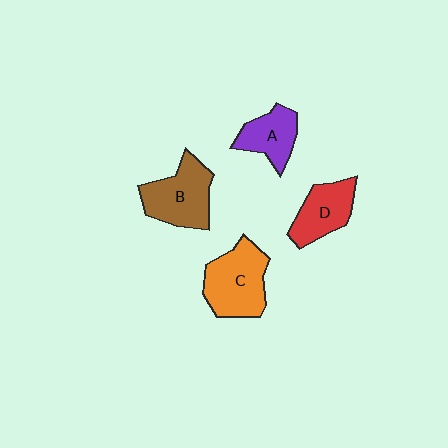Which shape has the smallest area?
Shape A (purple).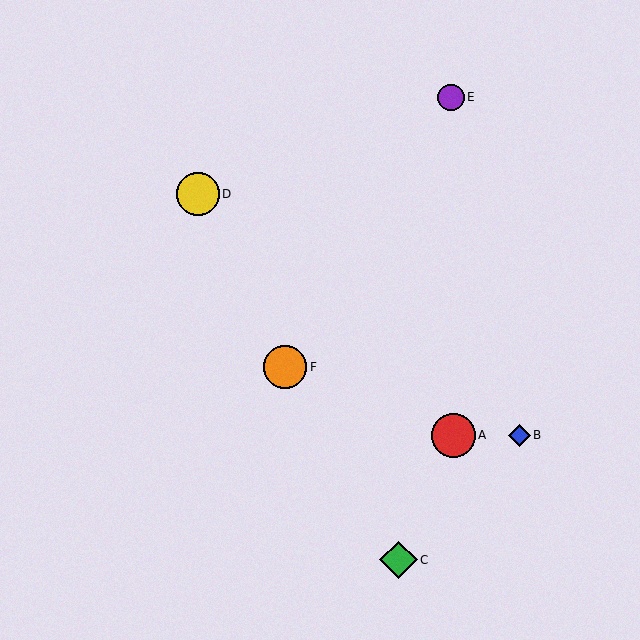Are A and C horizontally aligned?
No, A is at y≈435 and C is at y≈560.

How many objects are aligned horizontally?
2 objects (A, B) are aligned horizontally.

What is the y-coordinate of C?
Object C is at y≈560.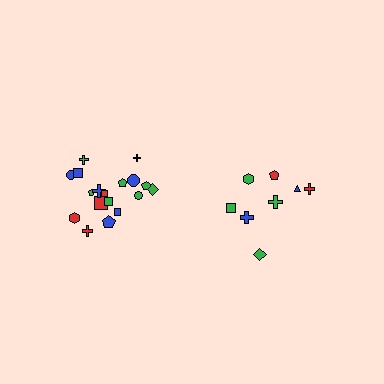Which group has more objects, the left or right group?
The left group.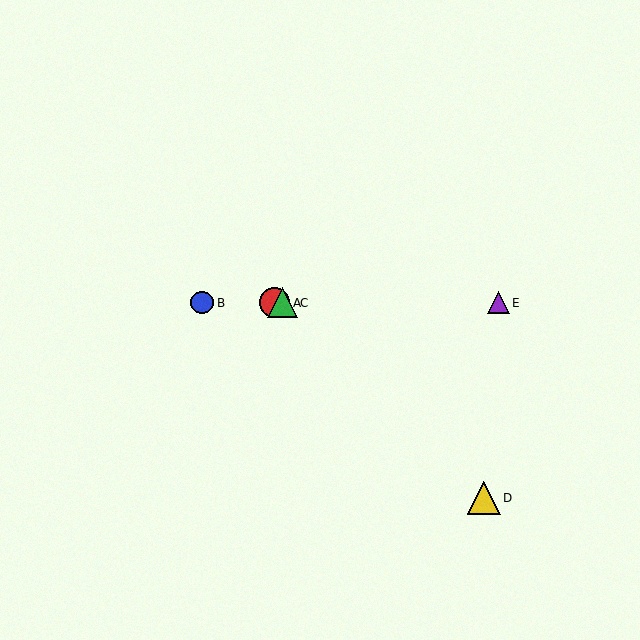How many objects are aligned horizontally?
4 objects (A, B, C, E) are aligned horizontally.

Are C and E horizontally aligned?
Yes, both are at y≈303.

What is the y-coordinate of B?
Object B is at y≈303.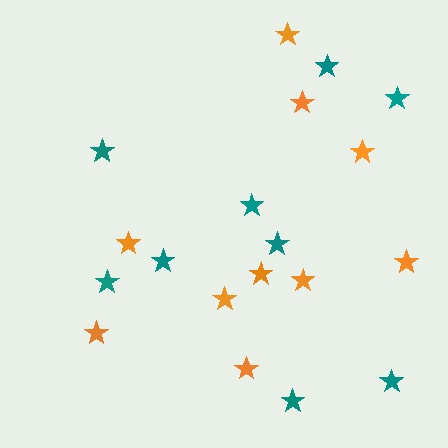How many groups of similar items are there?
There are 2 groups: one group of orange stars (10) and one group of teal stars (9).